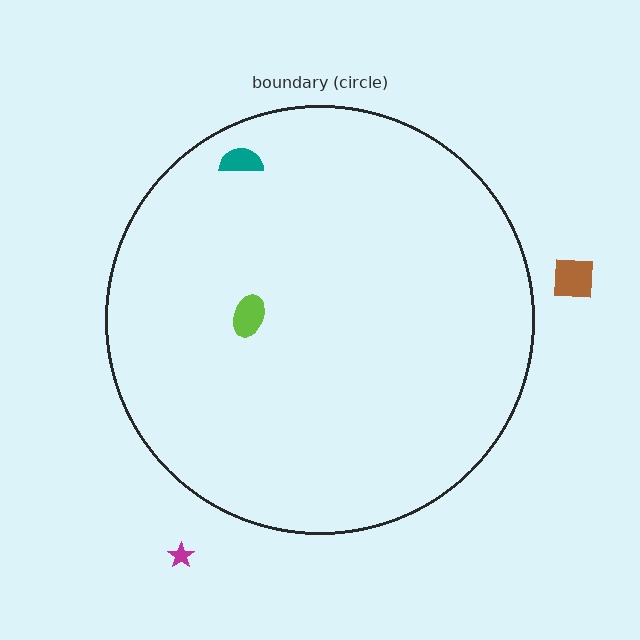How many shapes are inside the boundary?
2 inside, 2 outside.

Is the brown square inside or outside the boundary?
Outside.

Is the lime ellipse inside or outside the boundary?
Inside.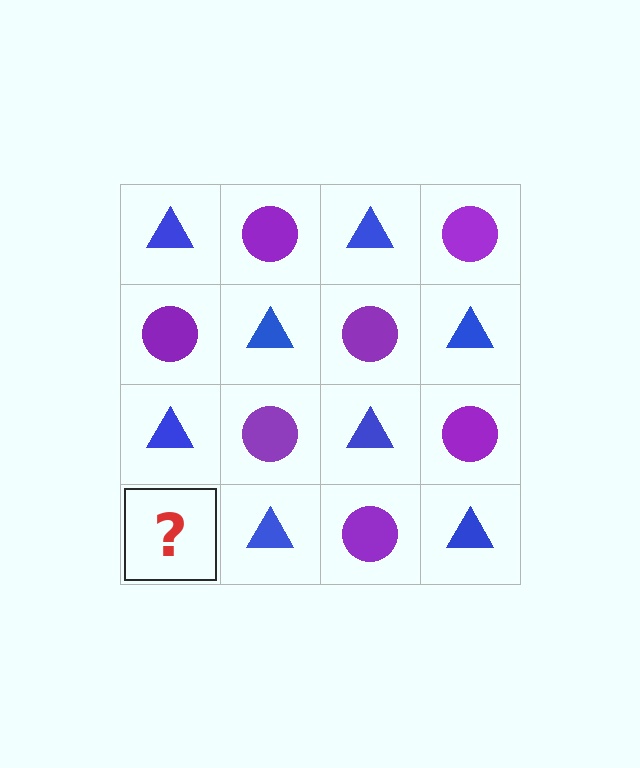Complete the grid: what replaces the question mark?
The question mark should be replaced with a purple circle.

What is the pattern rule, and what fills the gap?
The rule is that it alternates blue triangle and purple circle in a checkerboard pattern. The gap should be filled with a purple circle.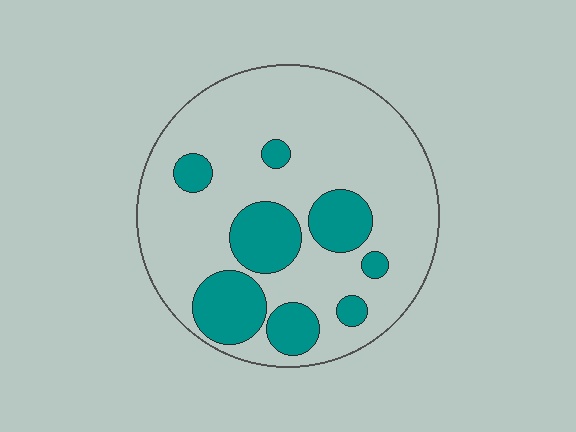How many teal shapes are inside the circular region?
8.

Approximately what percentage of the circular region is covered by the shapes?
Approximately 25%.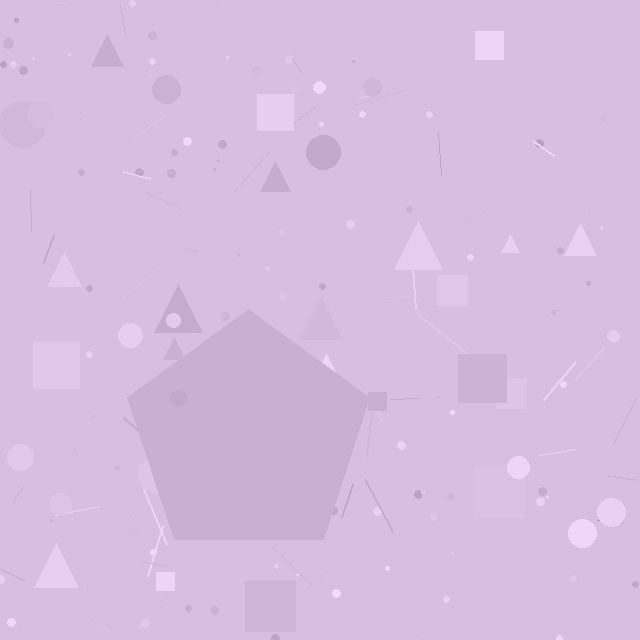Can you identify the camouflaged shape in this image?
The camouflaged shape is a pentagon.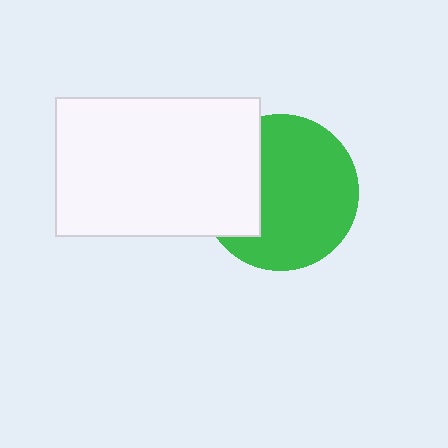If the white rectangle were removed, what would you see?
You would see the complete green circle.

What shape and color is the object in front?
The object in front is a white rectangle.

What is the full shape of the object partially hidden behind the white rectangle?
The partially hidden object is a green circle.